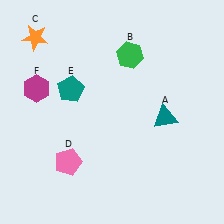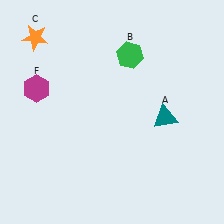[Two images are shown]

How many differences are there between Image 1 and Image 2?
There are 2 differences between the two images.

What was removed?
The teal pentagon (E), the pink pentagon (D) were removed in Image 2.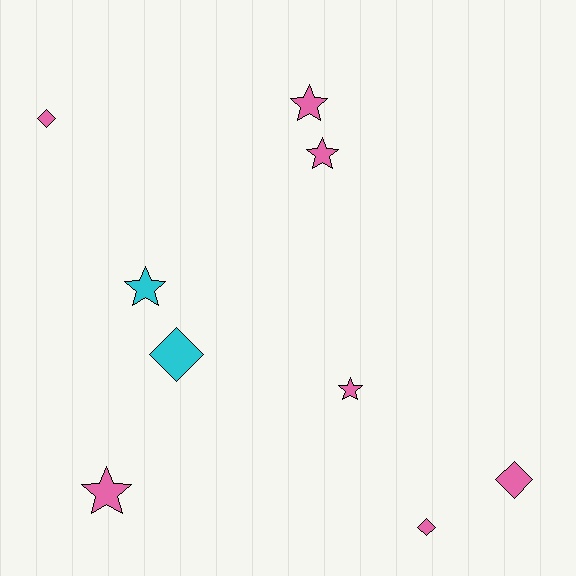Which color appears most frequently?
Pink, with 7 objects.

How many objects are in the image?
There are 9 objects.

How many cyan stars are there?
There is 1 cyan star.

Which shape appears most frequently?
Star, with 5 objects.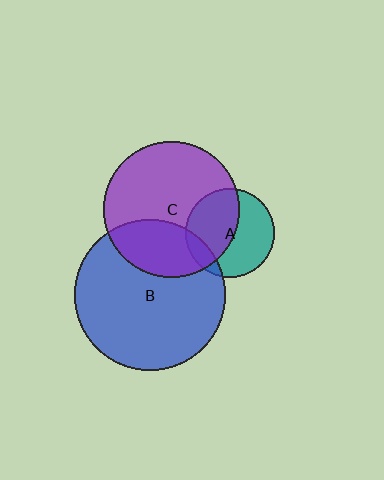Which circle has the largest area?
Circle B (blue).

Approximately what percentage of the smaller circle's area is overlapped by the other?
Approximately 50%.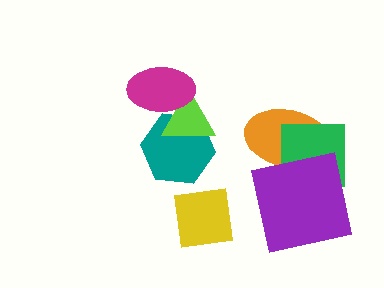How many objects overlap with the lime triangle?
2 objects overlap with the lime triangle.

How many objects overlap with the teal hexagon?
2 objects overlap with the teal hexagon.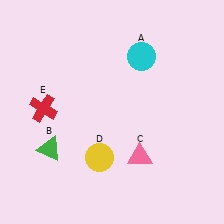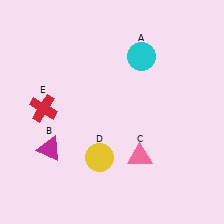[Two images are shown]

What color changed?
The triangle (B) changed from green in Image 1 to magenta in Image 2.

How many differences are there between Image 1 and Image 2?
There is 1 difference between the two images.